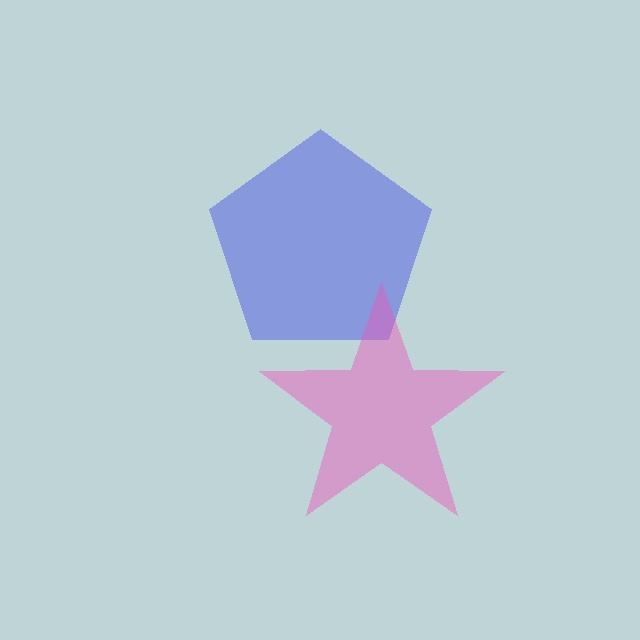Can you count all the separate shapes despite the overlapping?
Yes, there are 2 separate shapes.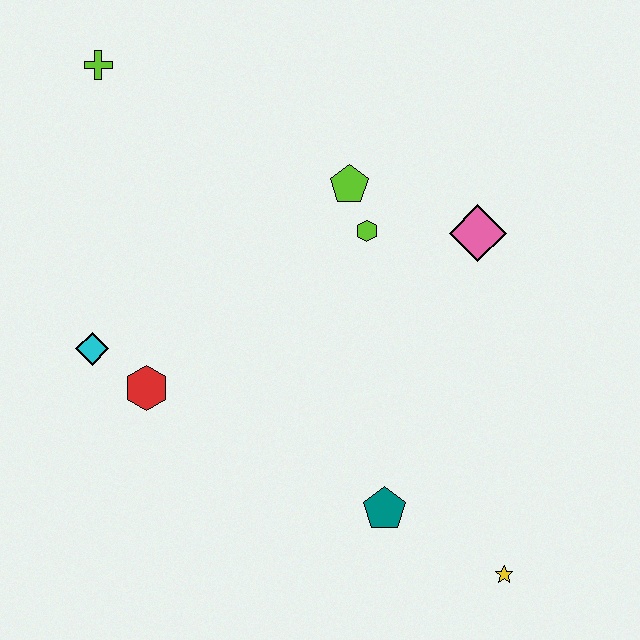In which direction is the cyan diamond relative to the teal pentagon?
The cyan diamond is to the left of the teal pentagon.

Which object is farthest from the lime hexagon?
The yellow star is farthest from the lime hexagon.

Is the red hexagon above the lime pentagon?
No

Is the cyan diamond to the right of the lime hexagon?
No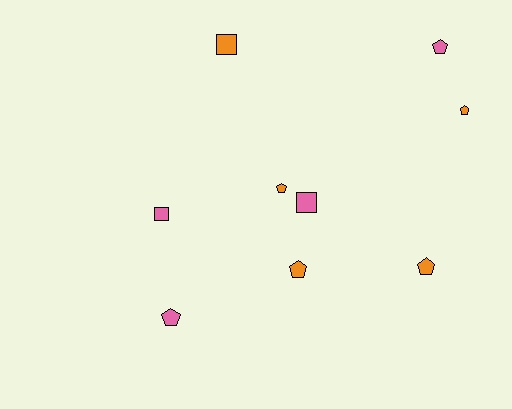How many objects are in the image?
There are 9 objects.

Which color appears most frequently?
Orange, with 5 objects.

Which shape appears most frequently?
Pentagon, with 6 objects.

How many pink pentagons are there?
There are 2 pink pentagons.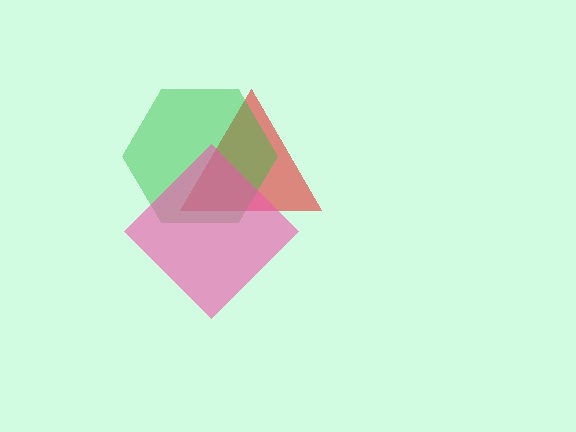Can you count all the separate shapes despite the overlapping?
Yes, there are 3 separate shapes.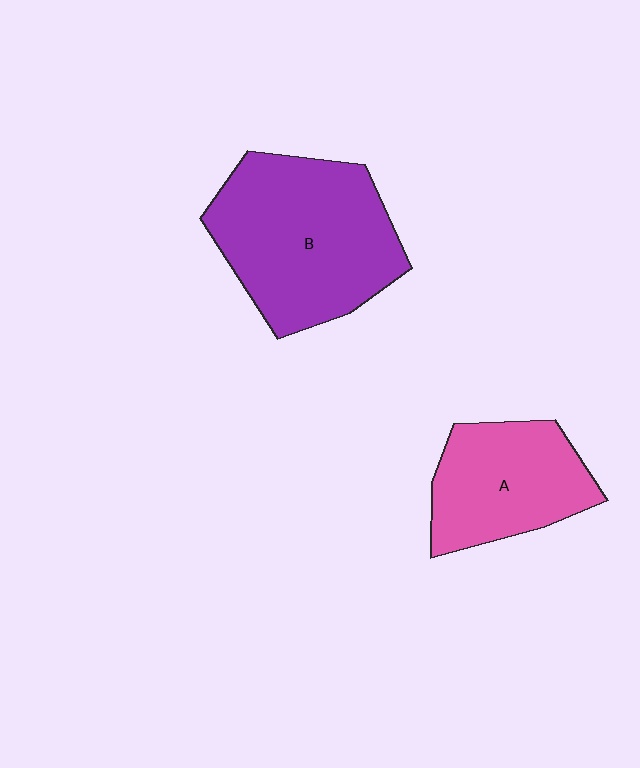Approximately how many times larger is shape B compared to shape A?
Approximately 1.5 times.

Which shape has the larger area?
Shape B (purple).